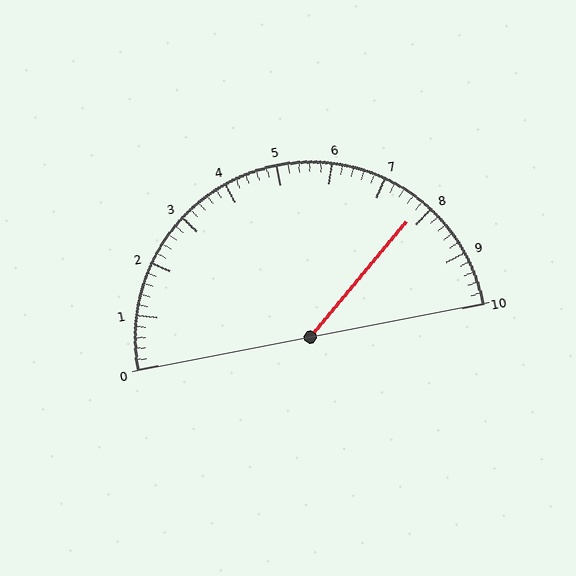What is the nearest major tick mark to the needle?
The nearest major tick mark is 8.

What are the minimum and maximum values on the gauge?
The gauge ranges from 0 to 10.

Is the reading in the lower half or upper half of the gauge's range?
The reading is in the upper half of the range (0 to 10).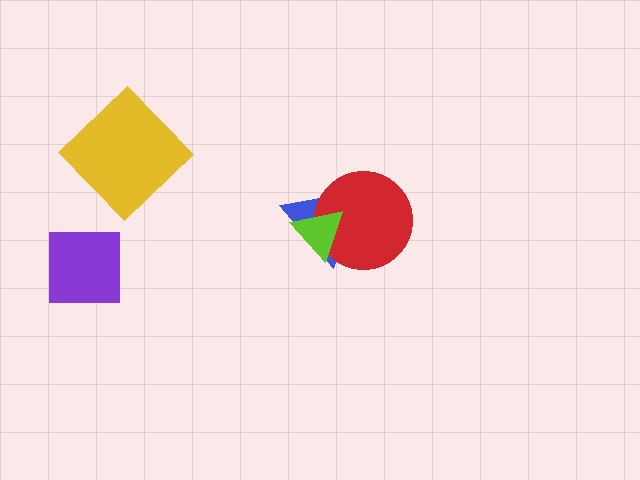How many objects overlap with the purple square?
0 objects overlap with the purple square.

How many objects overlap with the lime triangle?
2 objects overlap with the lime triangle.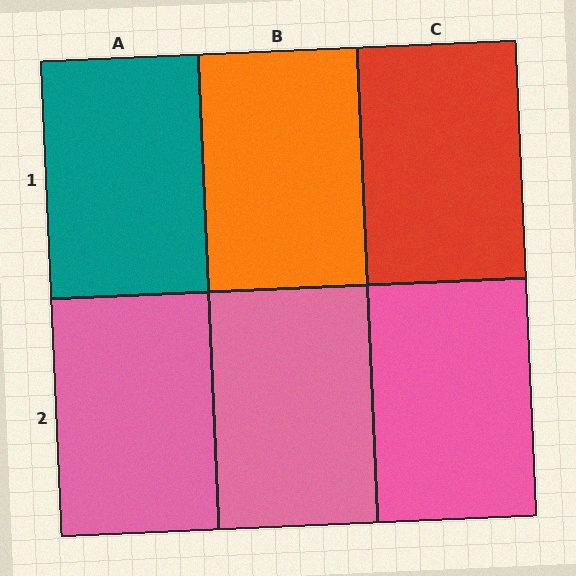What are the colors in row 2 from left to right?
Pink, pink, pink.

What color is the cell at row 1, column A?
Teal.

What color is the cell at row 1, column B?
Orange.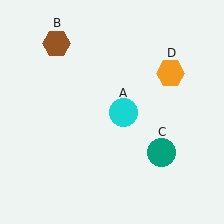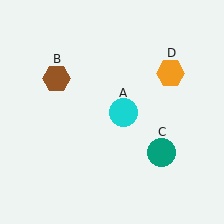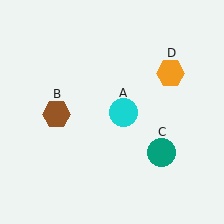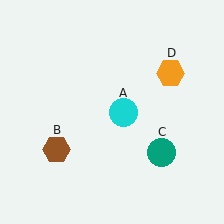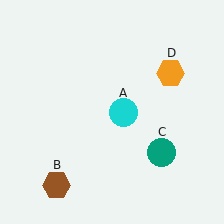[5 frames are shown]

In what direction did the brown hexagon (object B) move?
The brown hexagon (object B) moved down.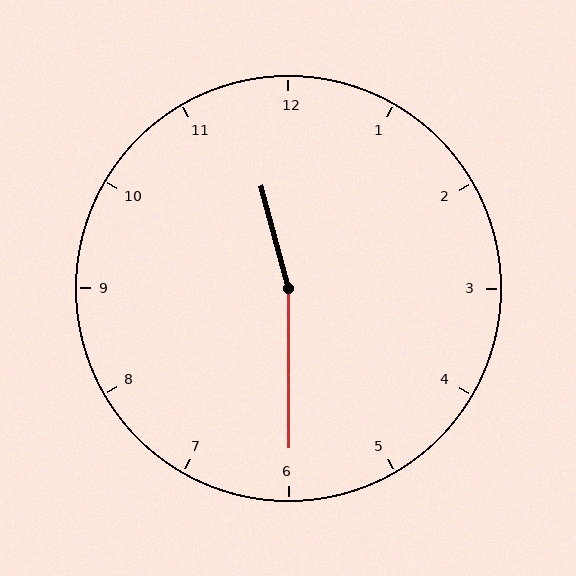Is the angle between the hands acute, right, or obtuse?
It is obtuse.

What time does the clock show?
11:30.